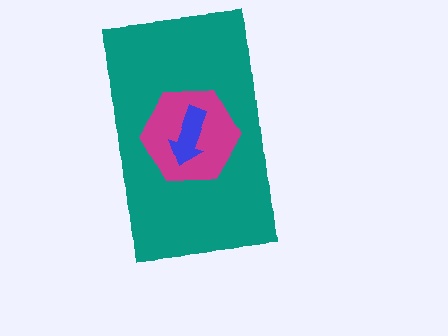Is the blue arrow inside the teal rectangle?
Yes.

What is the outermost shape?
The teal rectangle.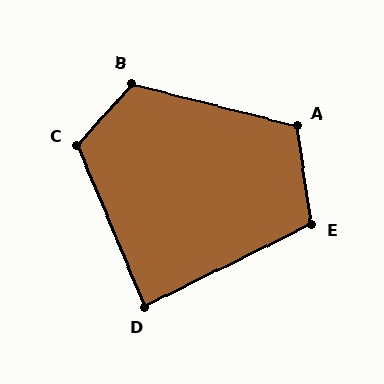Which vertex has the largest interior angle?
B, at approximately 117 degrees.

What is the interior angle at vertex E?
Approximately 108 degrees (obtuse).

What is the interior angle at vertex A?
Approximately 113 degrees (obtuse).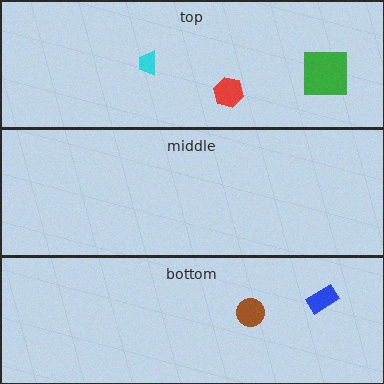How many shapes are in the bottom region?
2.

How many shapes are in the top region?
3.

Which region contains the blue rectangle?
The bottom region.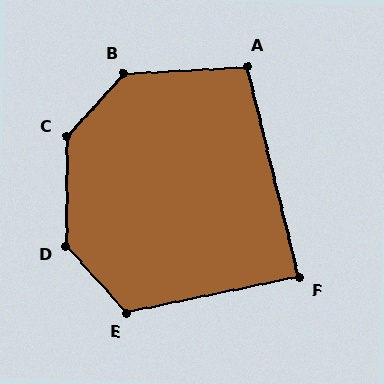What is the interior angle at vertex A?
Approximately 101 degrees (obtuse).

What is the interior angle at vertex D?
Approximately 137 degrees (obtuse).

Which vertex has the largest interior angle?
C, at approximately 138 degrees.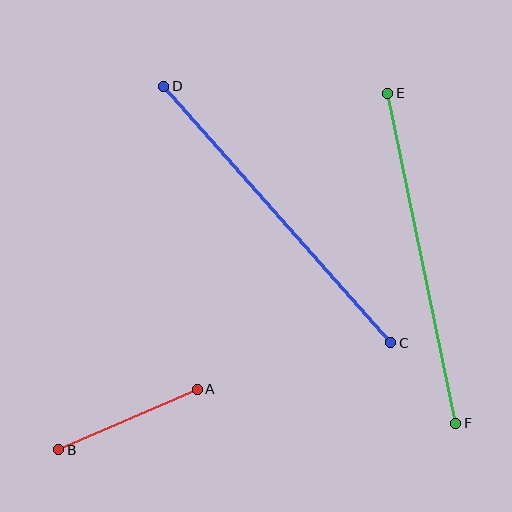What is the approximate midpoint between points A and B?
The midpoint is at approximately (128, 419) pixels.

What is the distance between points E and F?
The distance is approximately 337 pixels.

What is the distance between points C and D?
The distance is approximately 343 pixels.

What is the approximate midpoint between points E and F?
The midpoint is at approximately (422, 258) pixels.